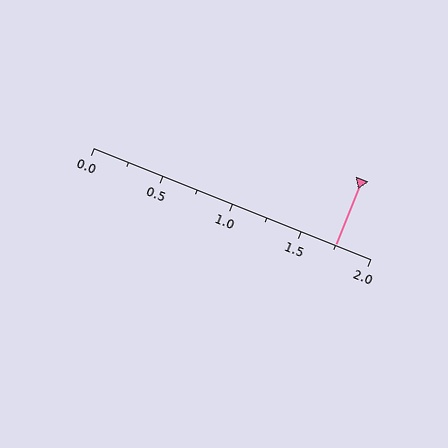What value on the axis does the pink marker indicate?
The marker indicates approximately 1.75.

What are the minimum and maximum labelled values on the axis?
The axis runs from 0.0 to 2.0.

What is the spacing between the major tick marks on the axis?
The major ticks are spaced 0.5 apart.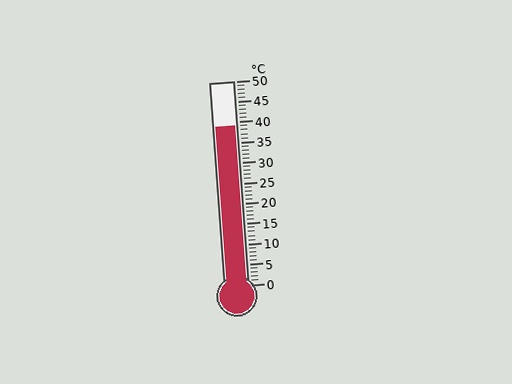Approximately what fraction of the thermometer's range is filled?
The thermometer is filled to approximately 80% of its range.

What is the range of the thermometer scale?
The thermometer scale ranges from 0°C to 50°C.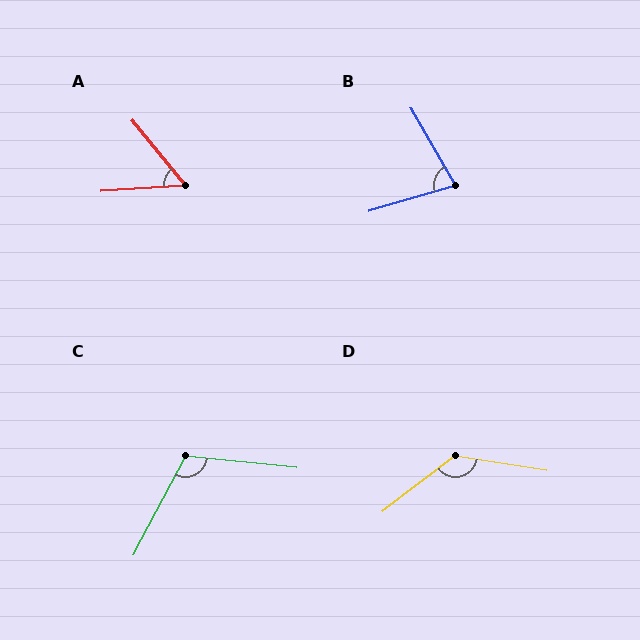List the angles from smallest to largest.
A (54°), B (76°), C (112°), D (133°).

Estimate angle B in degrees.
Approximately 76 degrees.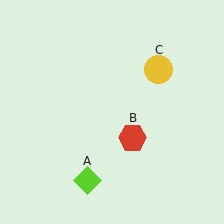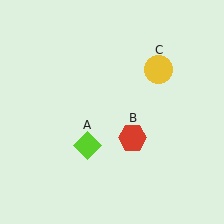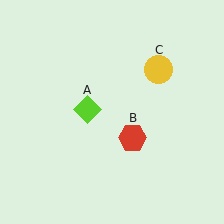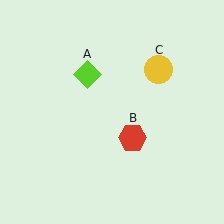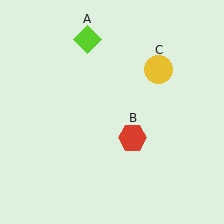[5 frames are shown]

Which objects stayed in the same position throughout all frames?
Red hexagon (object B) and yellow circle (object C) remained stationary.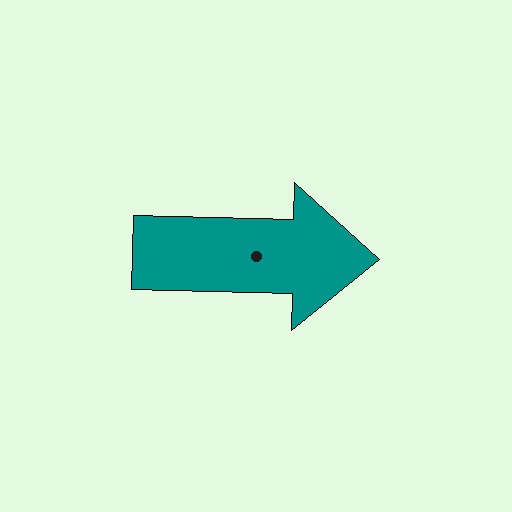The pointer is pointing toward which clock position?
Roughly 3 o'clock.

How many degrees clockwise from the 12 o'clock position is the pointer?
Approximately 91 degrees.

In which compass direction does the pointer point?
East.